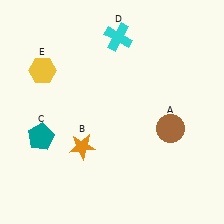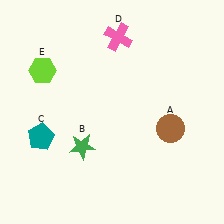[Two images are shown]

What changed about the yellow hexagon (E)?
In Image 1, E is yellow. In Image 2, it changed to lime.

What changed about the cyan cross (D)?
In Image 1, D is cyan. In Image 2, it changed to pink.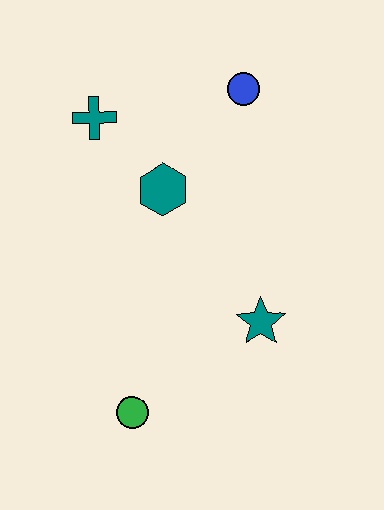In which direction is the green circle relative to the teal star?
The green circle is to the left of the teal star.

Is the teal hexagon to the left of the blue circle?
Yes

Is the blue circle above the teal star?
Yes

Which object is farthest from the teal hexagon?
The green circle is farthest from the teal hexagon.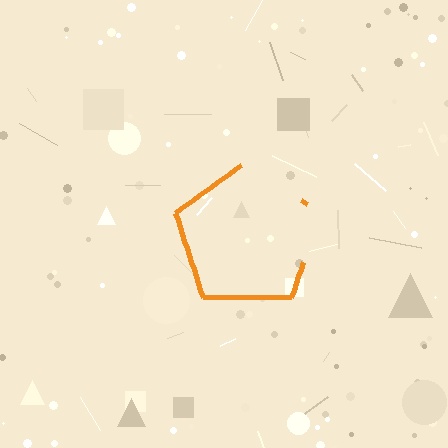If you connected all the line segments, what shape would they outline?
They would outline a pentagon.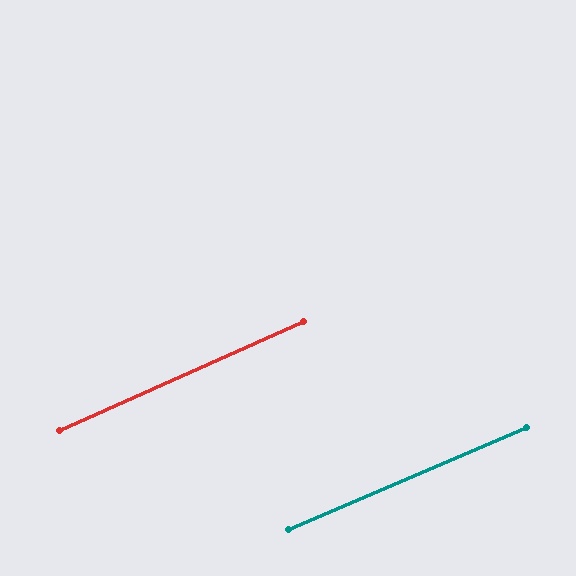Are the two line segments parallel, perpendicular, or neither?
Parallel — their directions differ by only 0.8°.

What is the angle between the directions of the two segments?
Approximately 1 degree.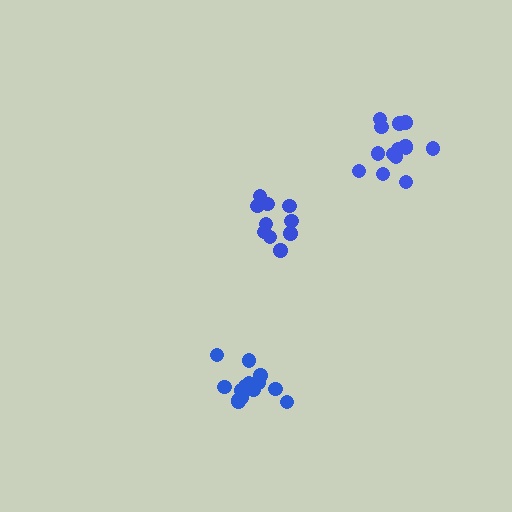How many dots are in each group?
Group 1: 14 dots, Group 2: 10 dots, Group 3: 14 dots (38 total).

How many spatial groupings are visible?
There are 3 spatial groupings.